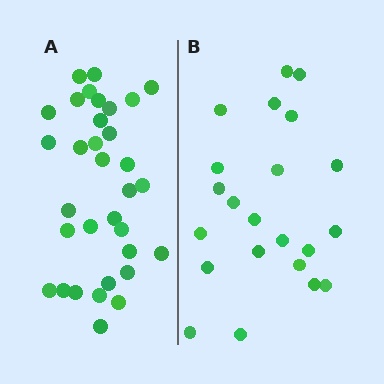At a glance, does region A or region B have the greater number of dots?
Region A (the left region) has more dots.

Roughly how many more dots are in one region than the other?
Region A has roughly 12 or so more dots than region B.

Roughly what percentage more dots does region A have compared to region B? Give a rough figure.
About 50% more.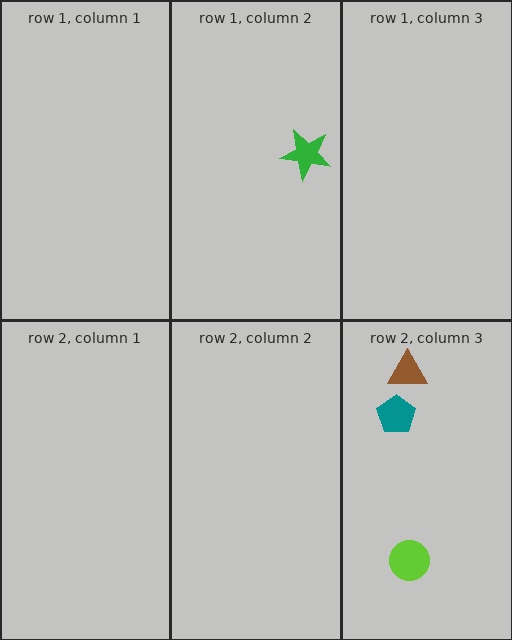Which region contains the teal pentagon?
The row 2, column 3 region.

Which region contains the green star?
The row 1, column 2 region.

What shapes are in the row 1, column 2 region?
The green star.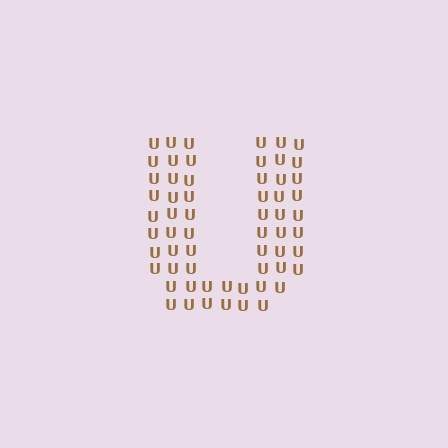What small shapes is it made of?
It is made of small letter U's.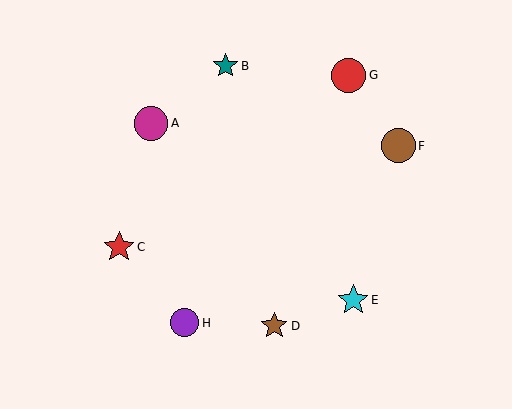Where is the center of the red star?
The center of the red star is at (119, 247).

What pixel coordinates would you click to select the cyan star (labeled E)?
Click at (353, 300) to select the cyan star E.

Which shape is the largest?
The red circle (labeled G) is the largest.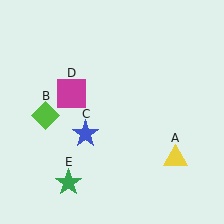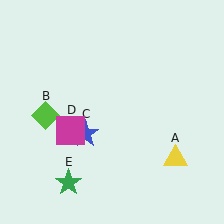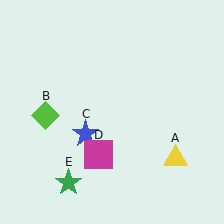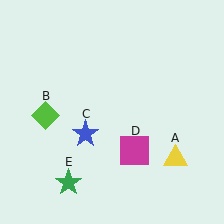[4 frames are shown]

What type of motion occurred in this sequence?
The magenta square (object D) rotated counterclockwise around the center of the scene.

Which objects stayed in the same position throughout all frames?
Yellow triangle (object A) and lime diamond (object B) and blue star (object C) and green star (object E) remained stationary.